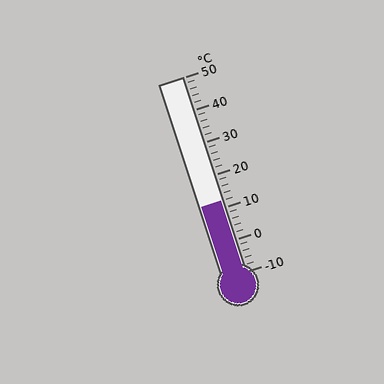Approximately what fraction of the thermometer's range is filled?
The thermometer is filled to approximately 35% of its range.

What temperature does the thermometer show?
The thermometer shows approximately 12°C.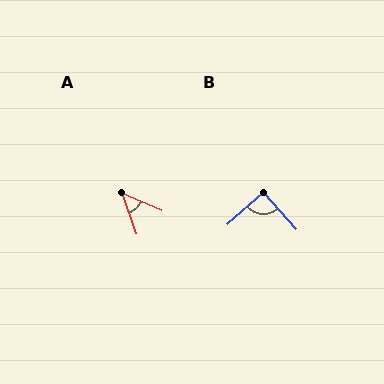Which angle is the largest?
B, at approximately 90 degrees.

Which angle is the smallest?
A, at approximately 47 degrees.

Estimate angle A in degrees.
Approximately 47 degrees.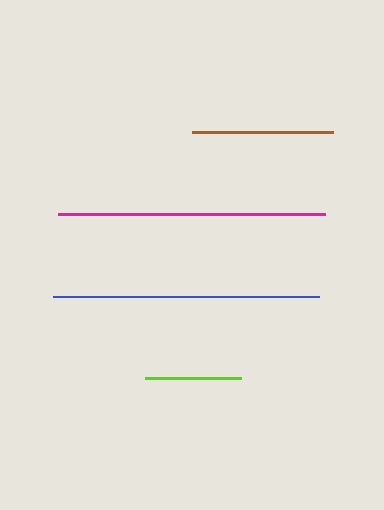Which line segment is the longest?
The magenta line is the longest at approximately 267 pixels.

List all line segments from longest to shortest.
From longest to shortest: magenta, blue, brown, lime.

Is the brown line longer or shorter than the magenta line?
The magenta line is longer than the brown line.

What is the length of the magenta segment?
The magenta segment is approximately 267 pixels long.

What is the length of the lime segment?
The lime segment is approximately 96 pixels long.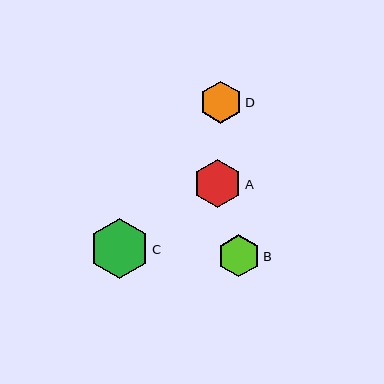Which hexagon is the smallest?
Hexagon B is the smallest with a size of approximately 42 pixels.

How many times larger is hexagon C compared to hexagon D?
Hexagon C is approximately 1.4 times the size of hexagon D.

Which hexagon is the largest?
Hexagon C is the largest with a size of approximately 59 pixels.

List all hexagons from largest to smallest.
From largest to smallest: C, A, D, B.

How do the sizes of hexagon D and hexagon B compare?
Hexagon D and hexagon B are approximately the same size.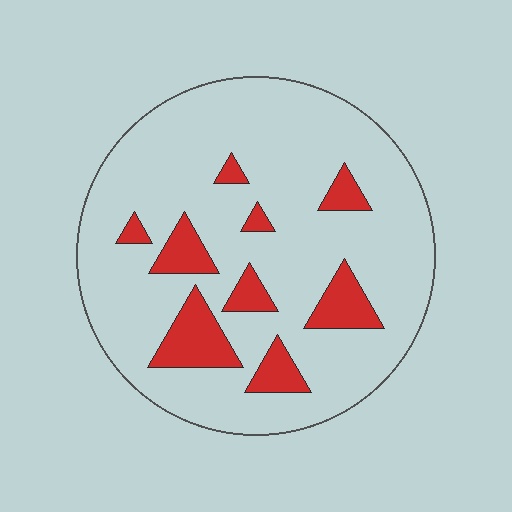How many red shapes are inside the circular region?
9.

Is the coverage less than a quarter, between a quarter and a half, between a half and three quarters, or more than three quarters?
Less than a quarter.